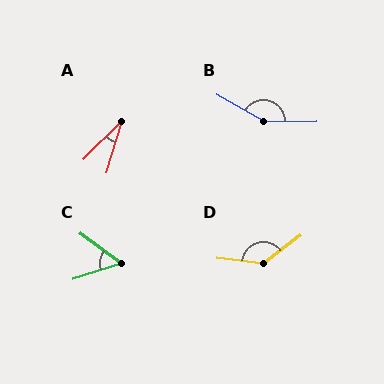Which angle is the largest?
B, at approximately 149 degrees.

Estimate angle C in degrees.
Approximately 54 degrees.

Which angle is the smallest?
A, at approximately 28 degrees.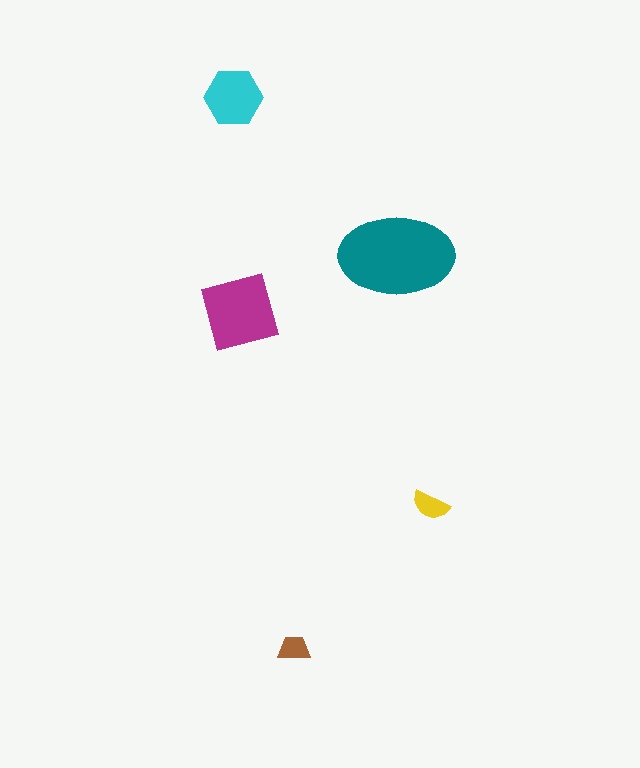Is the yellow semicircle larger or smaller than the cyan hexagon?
Smaller.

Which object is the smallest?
The brown trapezoid.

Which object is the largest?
The teal ellipse.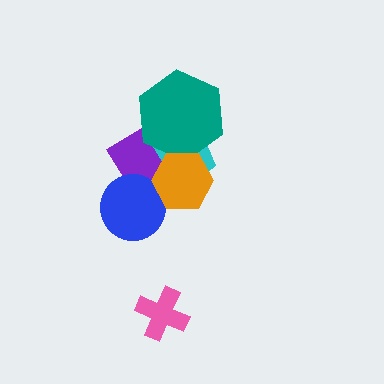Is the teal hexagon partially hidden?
Yes, it is partially covered by another shape.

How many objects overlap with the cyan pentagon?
4 objects overlap with the cyan pentagon.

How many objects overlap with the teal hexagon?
3 objects overlap with the teal hexagon.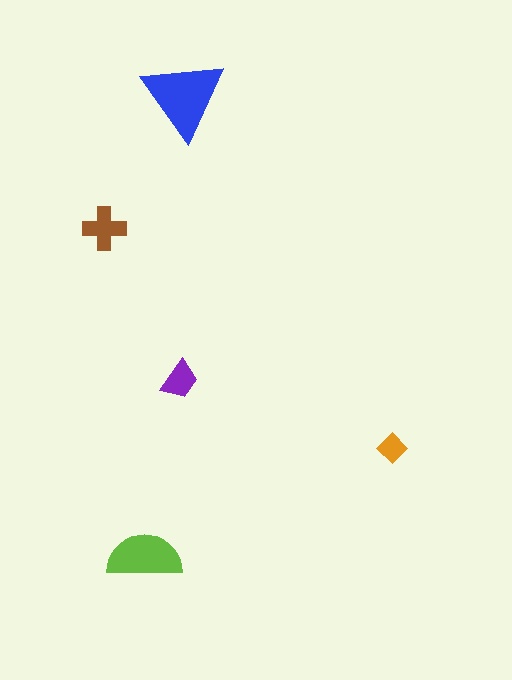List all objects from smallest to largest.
The orange diamond, the purple trapezoid, the brown cross, the lime semicircle, the blue triangle.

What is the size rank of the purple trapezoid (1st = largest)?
4th.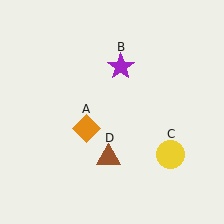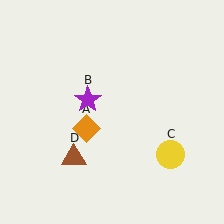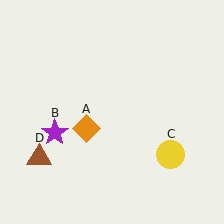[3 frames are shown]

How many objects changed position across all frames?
2 objects changed position: purple star (object B), brown triangle (object D).